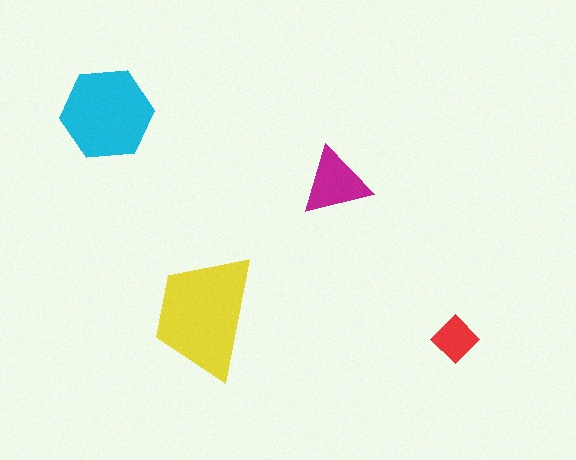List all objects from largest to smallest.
The yellow trapezoid, the cyan hexagon, the magenta triangle, the red diamond.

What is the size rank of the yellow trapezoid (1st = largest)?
1st.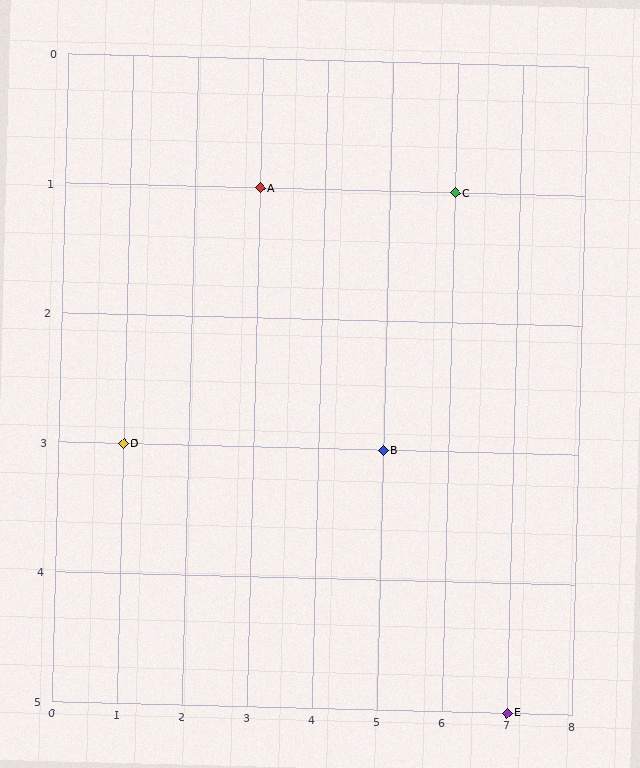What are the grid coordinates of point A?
Point A is at grid coordinates (3, 1).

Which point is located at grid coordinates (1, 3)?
Point D is at (1, 3).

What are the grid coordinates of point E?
Point E is at grid coordinates (7, 5).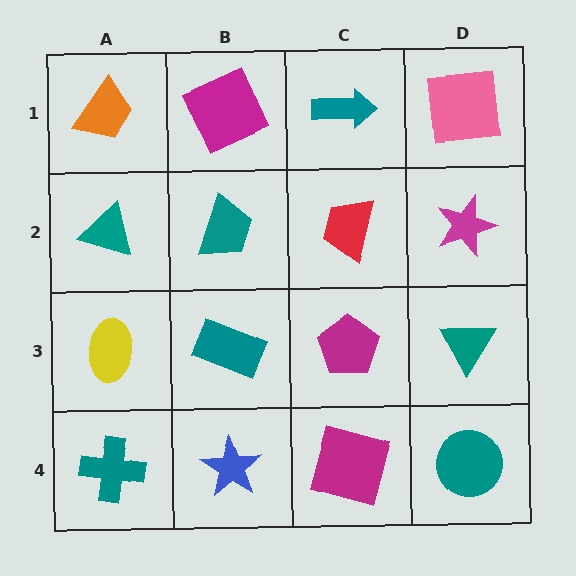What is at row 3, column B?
A teal rectangle.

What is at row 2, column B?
A teal trapezoid.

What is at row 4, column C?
A magenta square.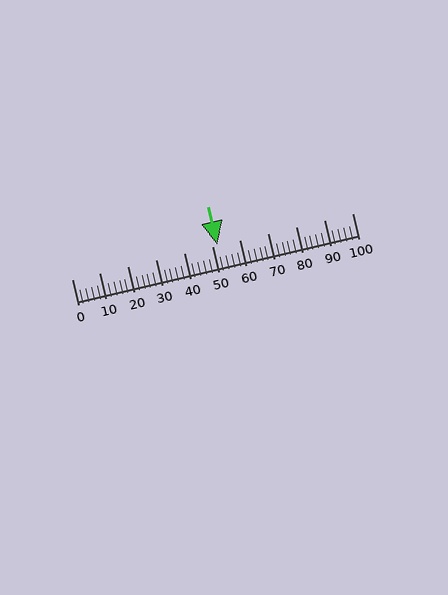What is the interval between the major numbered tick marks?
The major tick marks are spaced 10 units apart.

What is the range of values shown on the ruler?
The ruler shows values from 0 to 100.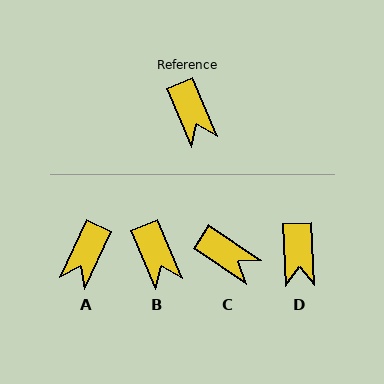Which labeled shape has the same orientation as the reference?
B.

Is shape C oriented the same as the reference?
No, it is off by about 34 degrees.